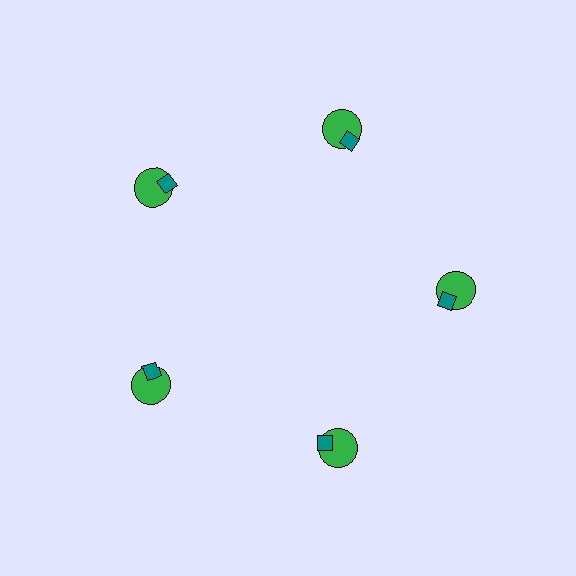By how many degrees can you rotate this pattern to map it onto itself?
The pattern maps onto itself every 72 degrees of rotation.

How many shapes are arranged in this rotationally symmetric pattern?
There are 10 shapes, arranged in 5 groups of 2.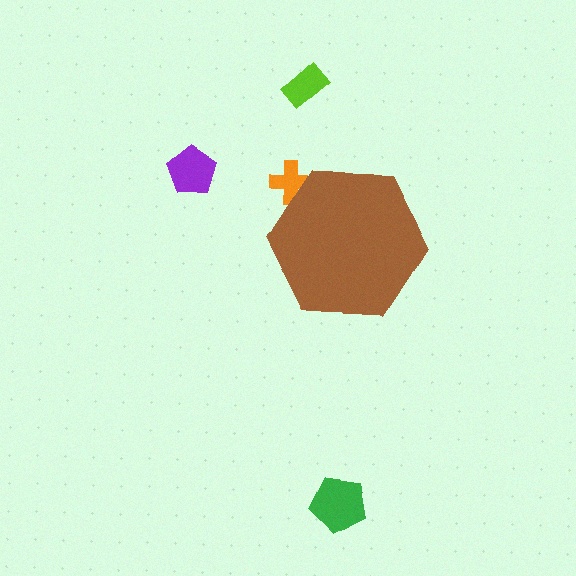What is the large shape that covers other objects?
A brown hexagon.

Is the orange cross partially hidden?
Yes, the orange cross is partially hidden behind the brown hexagon.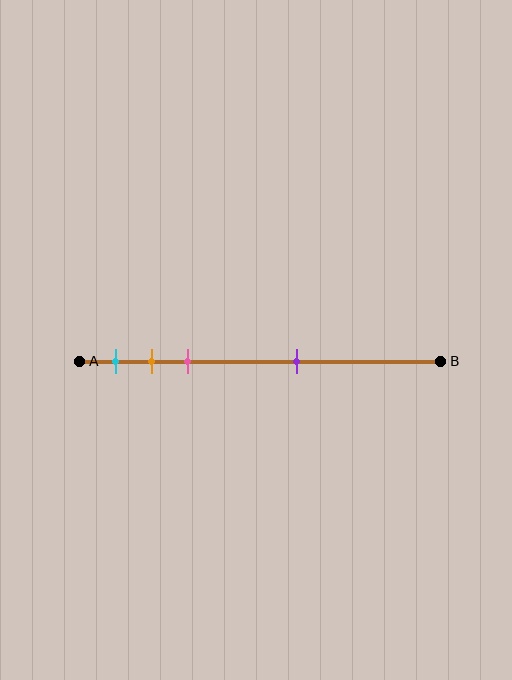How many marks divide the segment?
There are 4 marks dividing the segment.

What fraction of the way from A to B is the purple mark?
The purple mark is approximately 60% (0.6) of the way from A to B.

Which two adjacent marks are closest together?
The orange and pink marks are the closest adjacent pair.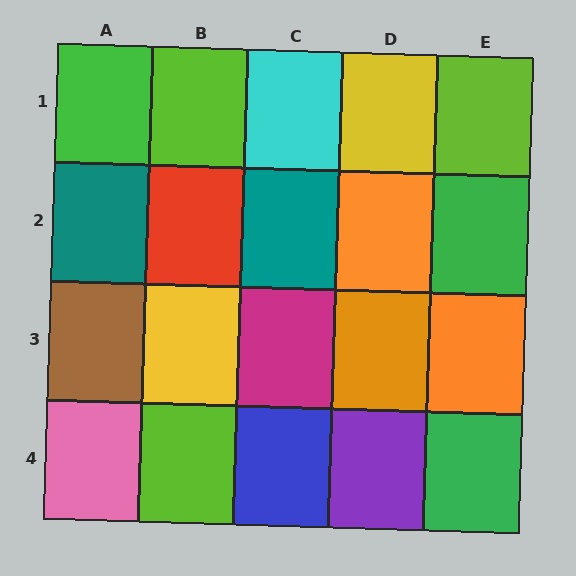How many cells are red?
1 cell is red.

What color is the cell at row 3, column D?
Orange.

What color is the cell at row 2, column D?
Orange.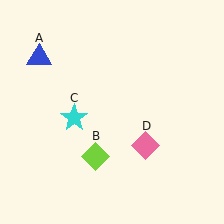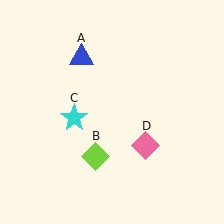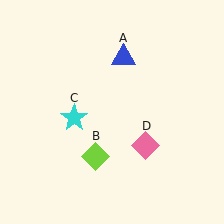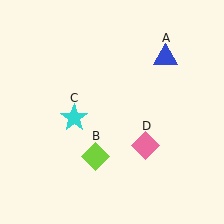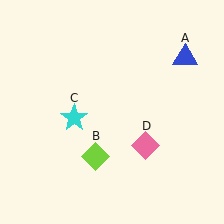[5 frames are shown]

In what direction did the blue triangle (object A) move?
The blue triangle (object A) moved right.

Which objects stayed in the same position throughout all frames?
Lime diamond (object B) and cyan star (object C) and pink diamond (object D) remained stationary.